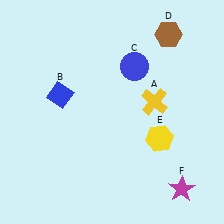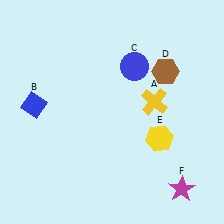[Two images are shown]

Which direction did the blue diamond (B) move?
The blue diamond (B) moved left.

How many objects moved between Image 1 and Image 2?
2 objects moved between the two images.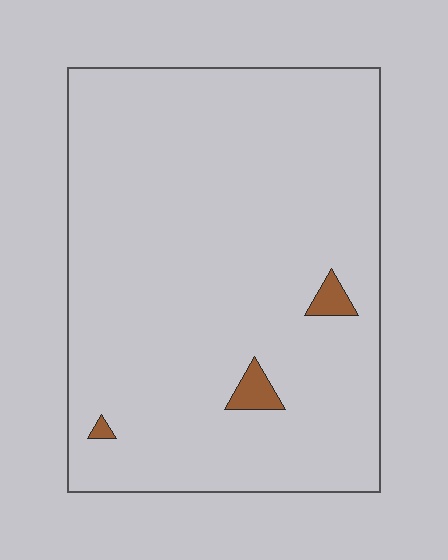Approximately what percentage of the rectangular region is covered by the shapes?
Approximately 5%.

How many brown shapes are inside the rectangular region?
3.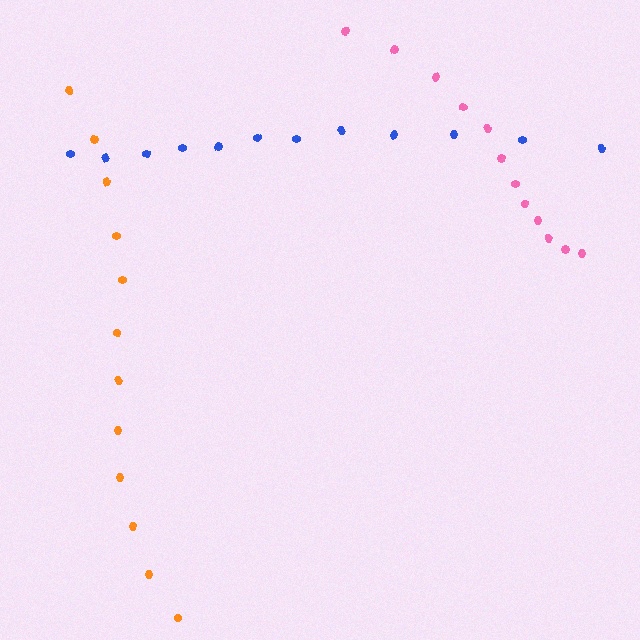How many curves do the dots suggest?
There are 3 distinct paths.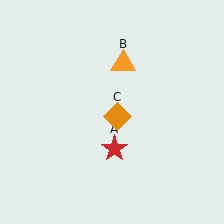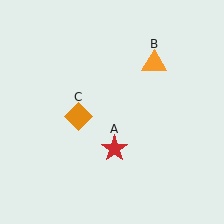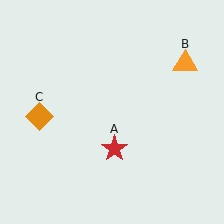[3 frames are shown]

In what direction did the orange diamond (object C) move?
The orange diamond (object C) moved left.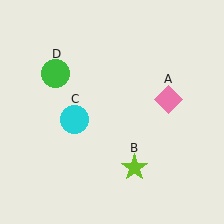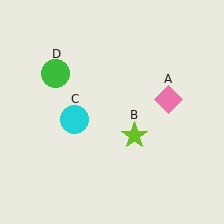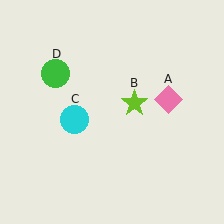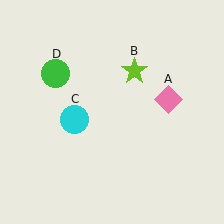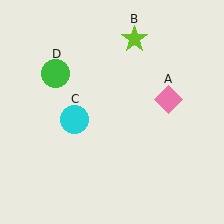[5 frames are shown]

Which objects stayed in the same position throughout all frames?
Pink diamond (object A) and cyan circle (object C) and green circle (object D) remained stationary.